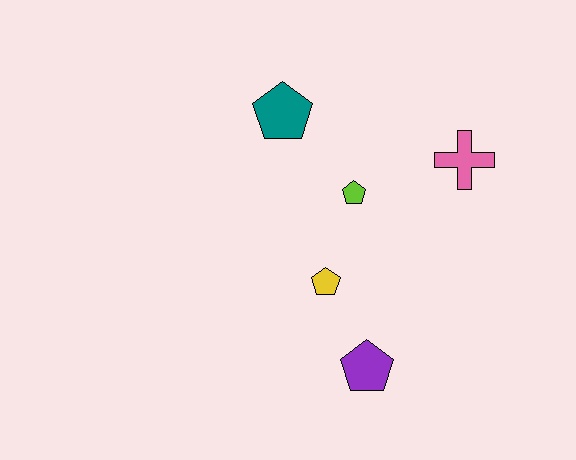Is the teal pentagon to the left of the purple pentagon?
Yes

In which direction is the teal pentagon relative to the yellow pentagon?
The teal pentagon is above the yellow pentagon.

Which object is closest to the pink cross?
The lime pentagon is closest to the pink cross.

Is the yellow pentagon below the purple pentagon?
No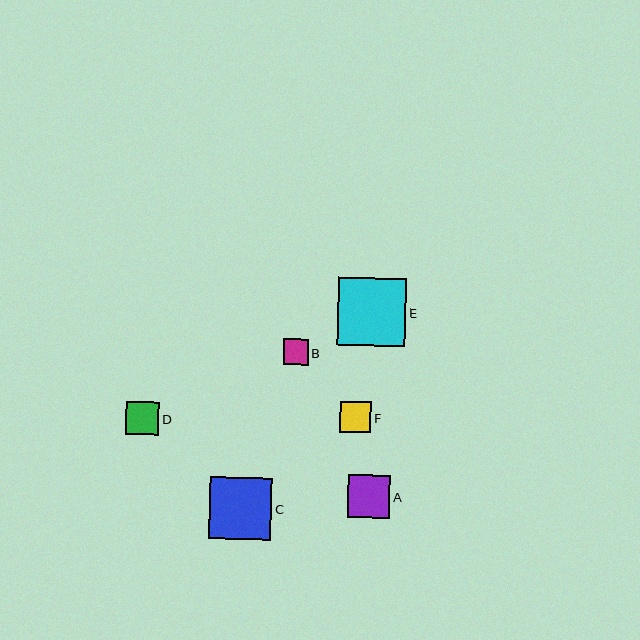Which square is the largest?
Square E is the largest with a size of approximately 68 pixels.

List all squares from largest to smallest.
From largest to smallest: E, C, A, D, F, B.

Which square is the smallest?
Square B is the smallest with a size of approximately 25 pixels.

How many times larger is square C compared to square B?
Square C is approximately 2.4 times the size of square B.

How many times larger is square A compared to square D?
Square A is approximately 1.3 times the size of square D.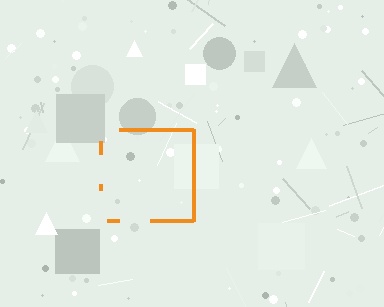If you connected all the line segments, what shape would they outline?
They would outline a square.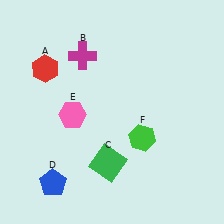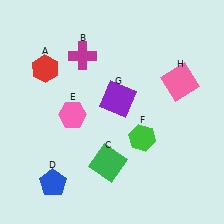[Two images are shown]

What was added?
A purple square (G), a pink square (H) were added in Image 2.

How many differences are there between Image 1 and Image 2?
There are 2 differences between the two images.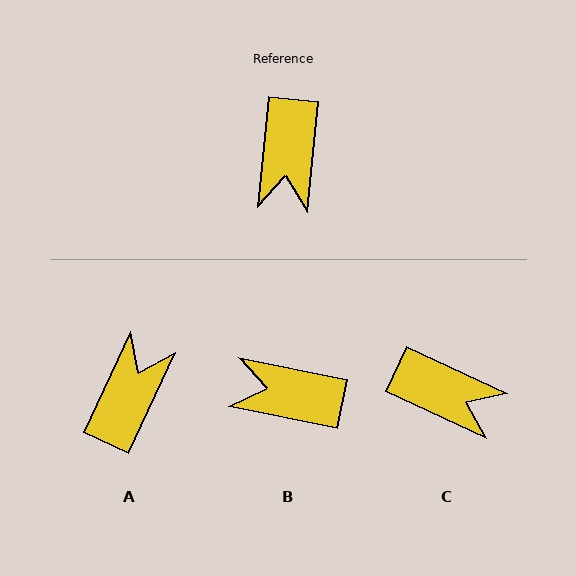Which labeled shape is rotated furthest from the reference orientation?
A, about 161 degrees away.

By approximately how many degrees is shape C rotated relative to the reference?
Approximately 71 degrees counter-clockwise.